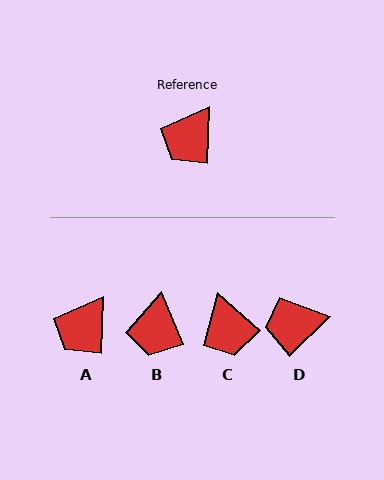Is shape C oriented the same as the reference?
No, it is off by about 51 degrees.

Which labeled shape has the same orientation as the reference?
A.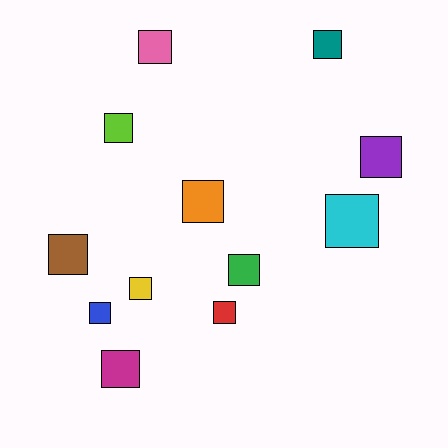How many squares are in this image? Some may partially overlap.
There are 12 squares.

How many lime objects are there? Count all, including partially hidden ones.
There is 1 lime object.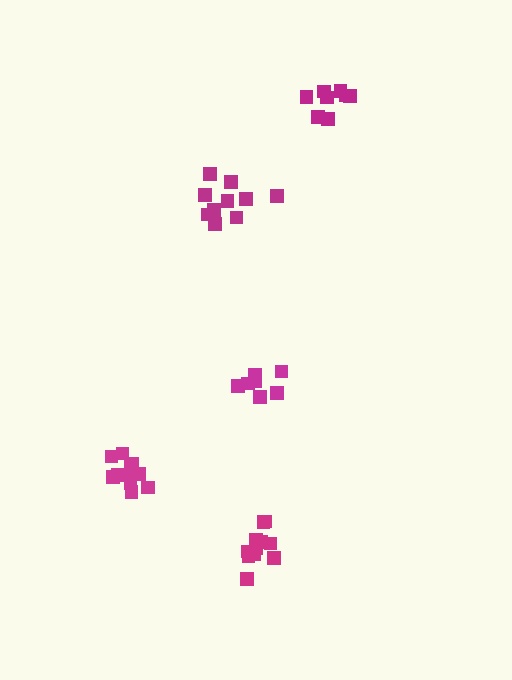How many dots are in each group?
Group 1: 8 dots, Group 2: 11 dots, Group 3: 10 dots, Group 4: 11 dots, Group 5: 7 dots (47 total).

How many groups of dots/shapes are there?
There are 5 groups.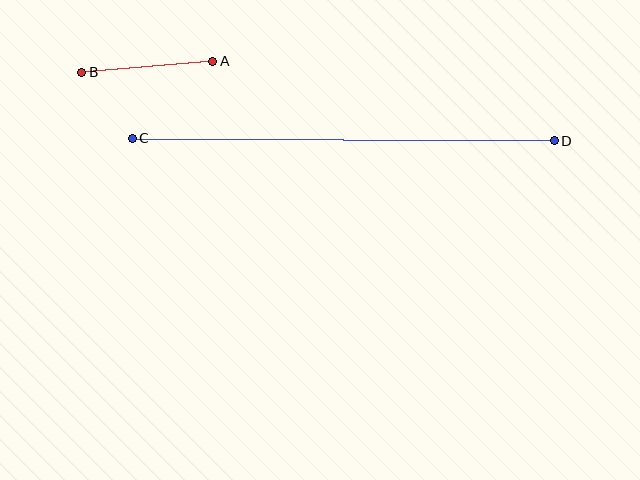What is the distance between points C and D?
The distance is approximately 422 pixels.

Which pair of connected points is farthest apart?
Points C and D are farthest apart.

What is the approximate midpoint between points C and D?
The midpoint is at approximately (343, 139) pixels.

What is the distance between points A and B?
The distance is approximately 131 pixels.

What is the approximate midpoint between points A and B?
The midpoint is at approximately (147, 67) pixels.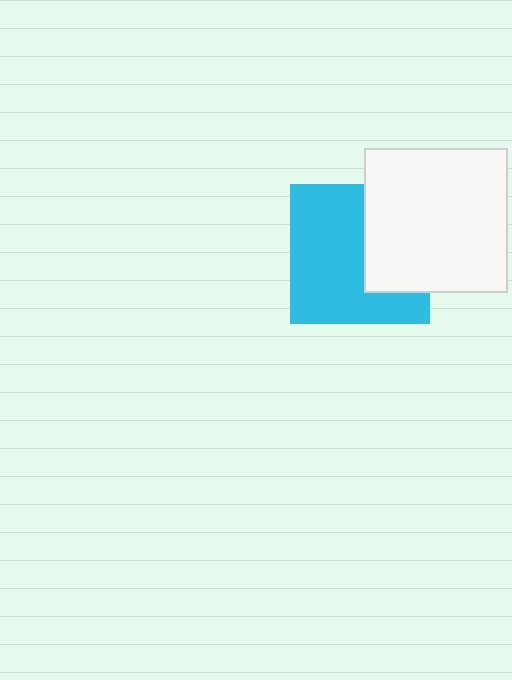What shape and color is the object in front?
The object in front is a white square.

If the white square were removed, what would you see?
You would see the complete cyan square.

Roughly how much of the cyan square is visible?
About half of it is visible (roughly 63%).